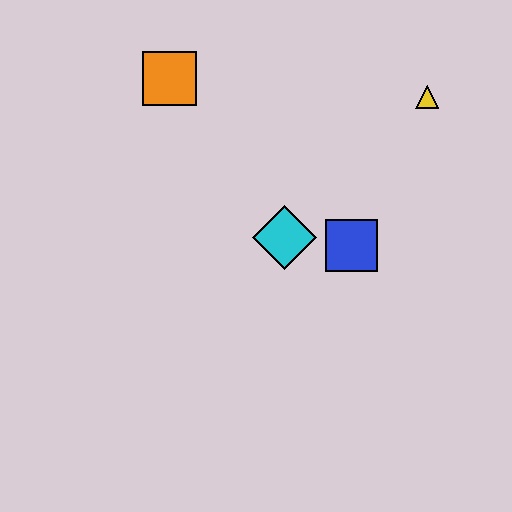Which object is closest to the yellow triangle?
The blue square is closest to the yellow triangle.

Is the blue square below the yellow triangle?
Yes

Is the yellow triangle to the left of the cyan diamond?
No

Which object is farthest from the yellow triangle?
The orange square is farthest from the yellow triangle.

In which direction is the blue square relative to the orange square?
The blue square is to the right of the orange square.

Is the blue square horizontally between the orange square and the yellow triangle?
Yes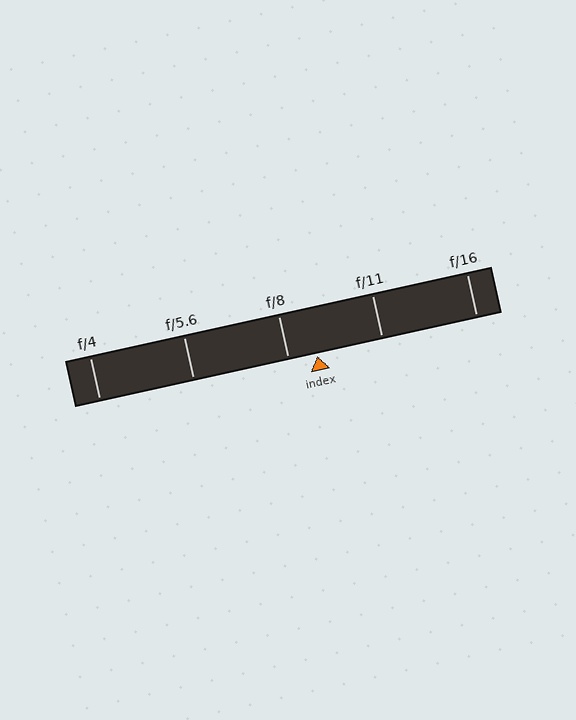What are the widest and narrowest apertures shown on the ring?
The widest aperture shown is f/4 and the narrowest is f/16.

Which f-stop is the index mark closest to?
The index mark is closest to f/8.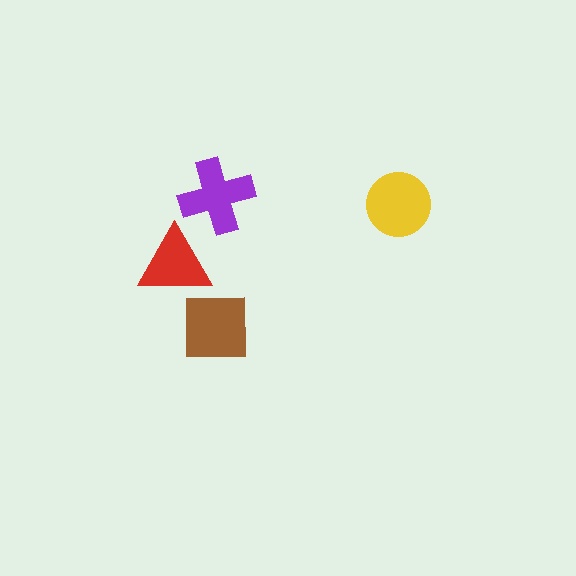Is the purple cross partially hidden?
No, no other shape covers it.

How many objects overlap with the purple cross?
0 objects overlap with the purple cross.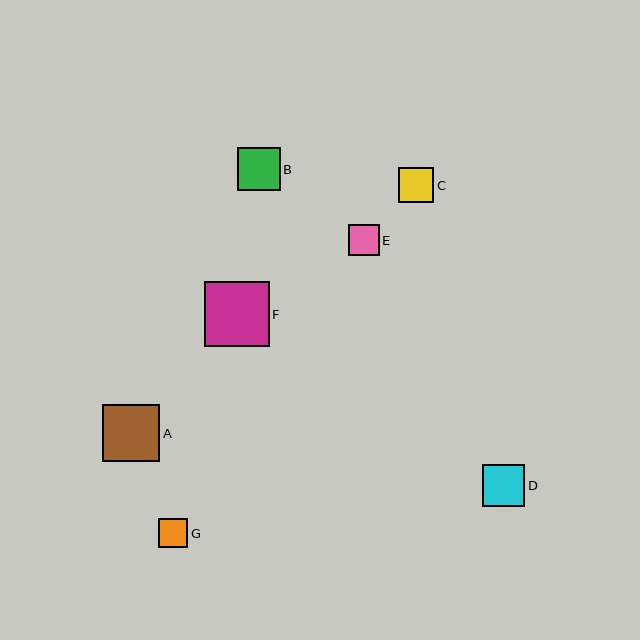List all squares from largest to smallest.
From largest to smallest: F, A, B, D, C, E, G.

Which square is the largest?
Square F is the largest with a size of approximately 65 pixels.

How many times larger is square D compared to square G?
Square D is approximately 1.4 times the size of square G.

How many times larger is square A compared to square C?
Square A is approximately 1.6 times the size of square C.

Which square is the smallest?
Square G is the smallest with a size of approximately 29 pixels.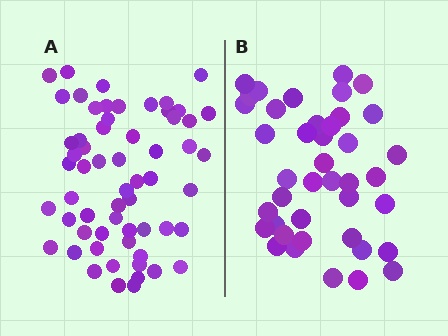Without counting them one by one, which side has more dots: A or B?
Region A (the left region) has more dots.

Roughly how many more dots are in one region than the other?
Region A has approximately 20 more dots than region B.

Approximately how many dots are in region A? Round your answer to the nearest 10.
About 60 dots.